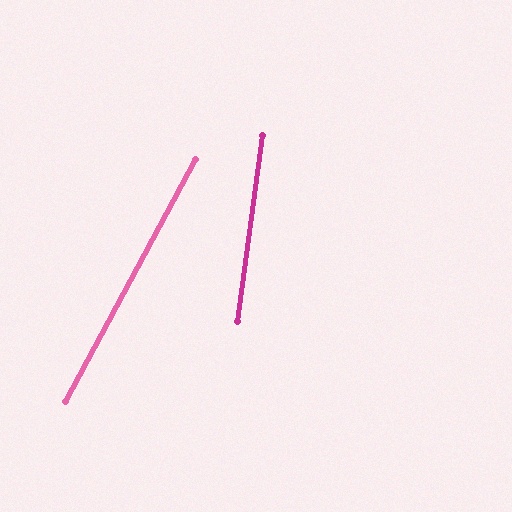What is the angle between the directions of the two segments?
Approximately 20 degrees.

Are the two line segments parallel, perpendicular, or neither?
Neither parallel nor perpendicular — they differ by about 20°.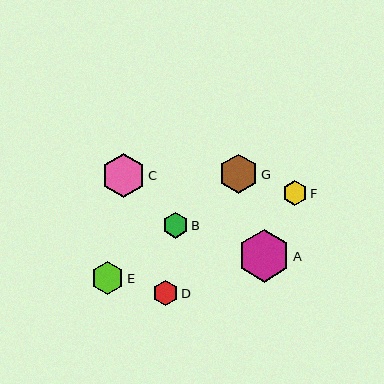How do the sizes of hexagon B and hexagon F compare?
Hexagon B and hexagon F are approximately the same size.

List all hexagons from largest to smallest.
From largest to smallest: A, C, G, E, B, D, F.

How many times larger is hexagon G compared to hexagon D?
Hexagon G is approximately 1.6 times the size of hexagon D.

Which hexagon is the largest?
Hexagon A is the largest with a size of approximately 52 pixels.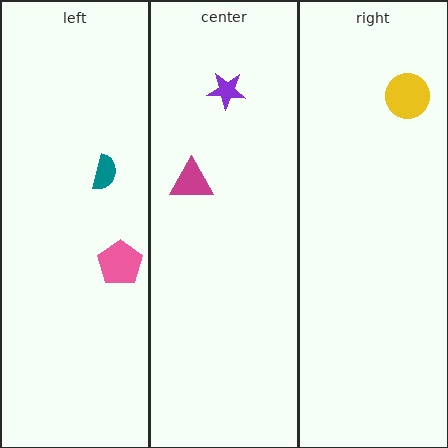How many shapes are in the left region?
2.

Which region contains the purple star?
The center region.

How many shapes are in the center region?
2.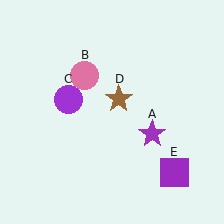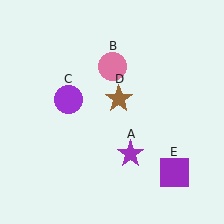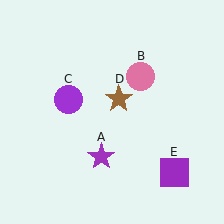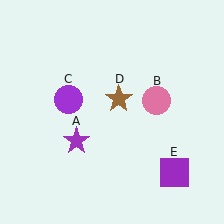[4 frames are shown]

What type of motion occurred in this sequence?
The purple star (object A), pink circle (object B) rotated clockwise around the center of the scene.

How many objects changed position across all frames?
2 objects changed position: purple star (object A), pink circle (object B).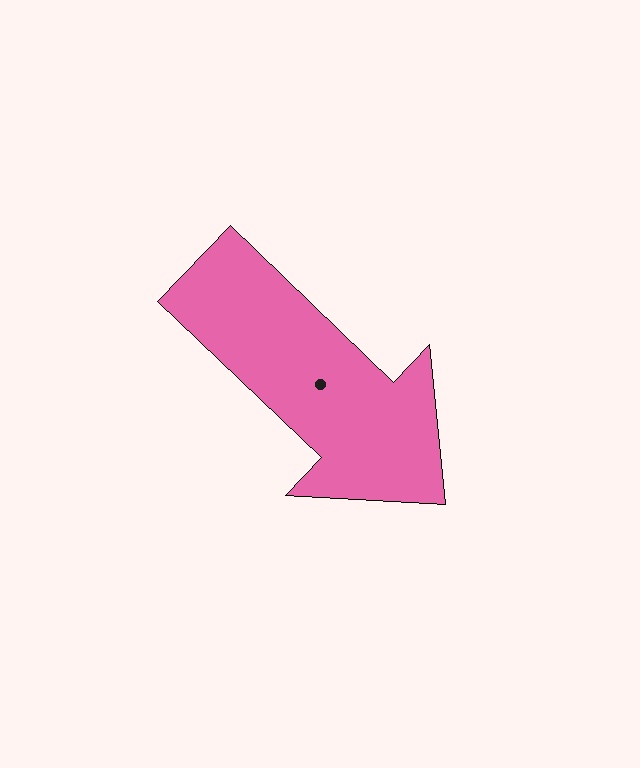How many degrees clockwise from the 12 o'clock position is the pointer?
Approximately 134 degrees.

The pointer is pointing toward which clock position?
Roughly 4 o'clock.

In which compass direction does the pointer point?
Southeast.